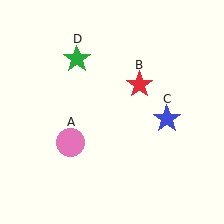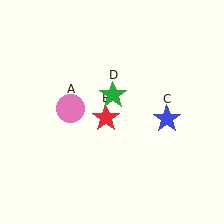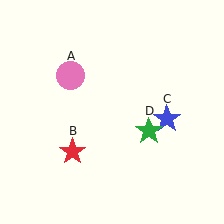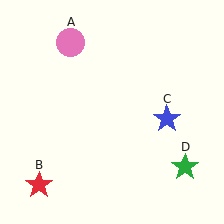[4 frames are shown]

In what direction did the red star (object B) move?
The red star (object B) moved down and to the left.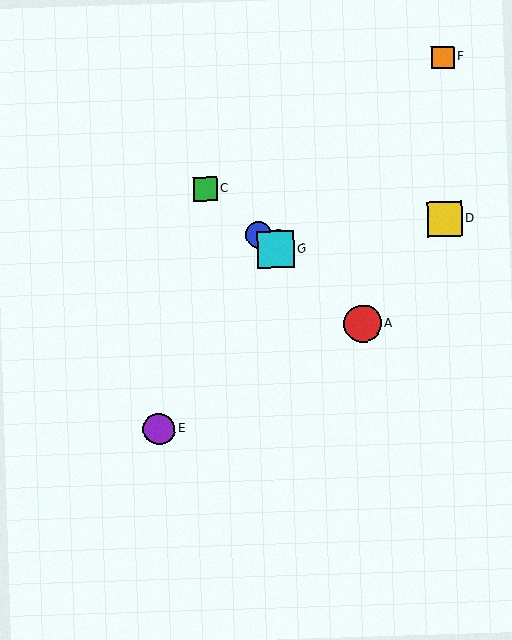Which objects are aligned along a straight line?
Objects A, B, C, G are aligned along a straight line.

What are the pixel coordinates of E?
Object E is at (159, 429).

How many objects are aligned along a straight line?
4 objects (A, B, C, G) are aligned along a straight line.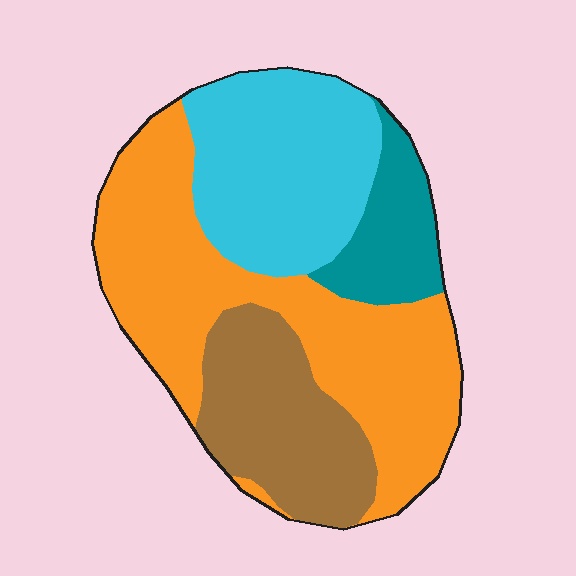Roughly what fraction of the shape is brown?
Brown covers around 20% of the shape.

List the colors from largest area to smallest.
From largest to smallest: orange, cyan, brown, teal.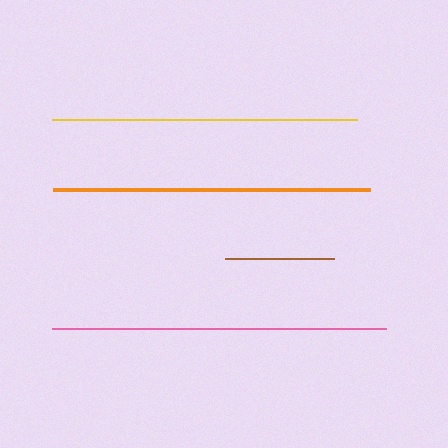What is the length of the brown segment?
The brown segment is approximately 109 pixels long.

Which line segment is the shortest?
The brown line is the shortest at approximately 109 pixels.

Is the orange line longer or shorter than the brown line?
The orange line is longer than the brown line.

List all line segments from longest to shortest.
From longest to shortest: pink, orange, yellow, brown.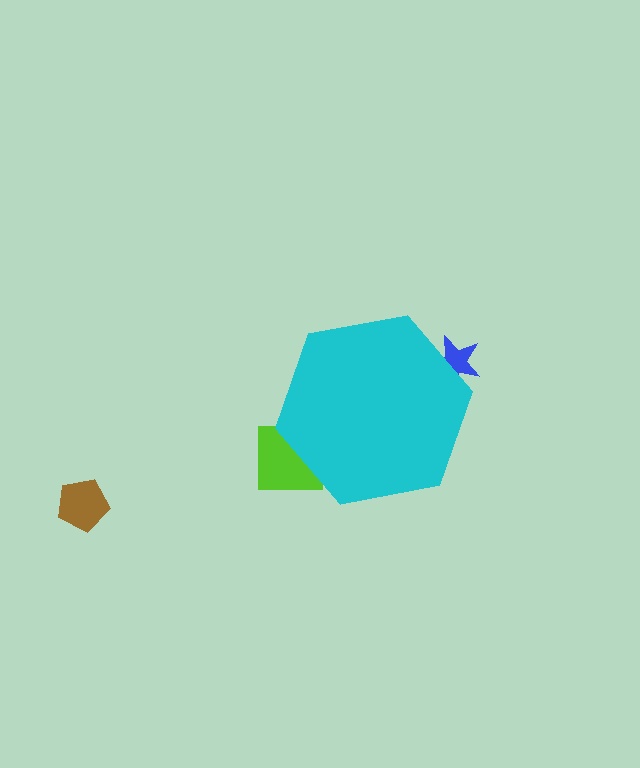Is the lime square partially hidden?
Yes, the lime square is partially hidden behind the cyan hexagon.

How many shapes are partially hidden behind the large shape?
2 shapes are partially hidden.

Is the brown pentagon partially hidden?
No, the brown pentagon is fully visible.